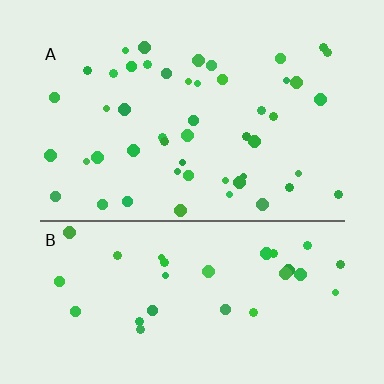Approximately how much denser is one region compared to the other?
Approximately 1.5× — region A over region B.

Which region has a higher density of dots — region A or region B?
A (the top).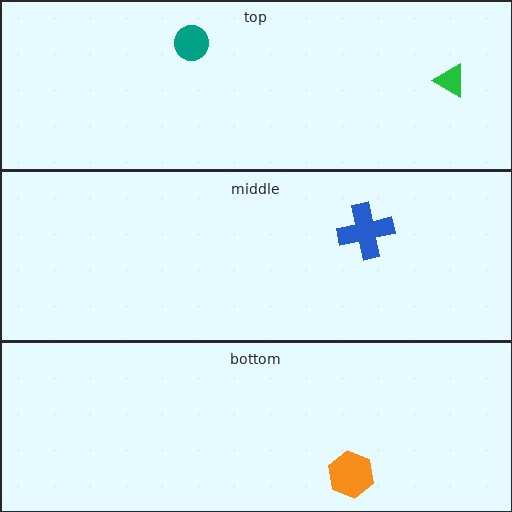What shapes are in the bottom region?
The orange hexagon.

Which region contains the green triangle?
The top region.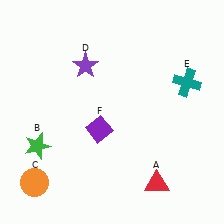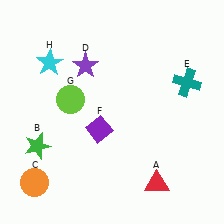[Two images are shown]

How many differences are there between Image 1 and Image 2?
There are 2 differences between the two images.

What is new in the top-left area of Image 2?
A lime circle (G) was added in the top-left area of Image 2.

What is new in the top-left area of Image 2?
A cyan star (H) was added in the top-left area of Image 2.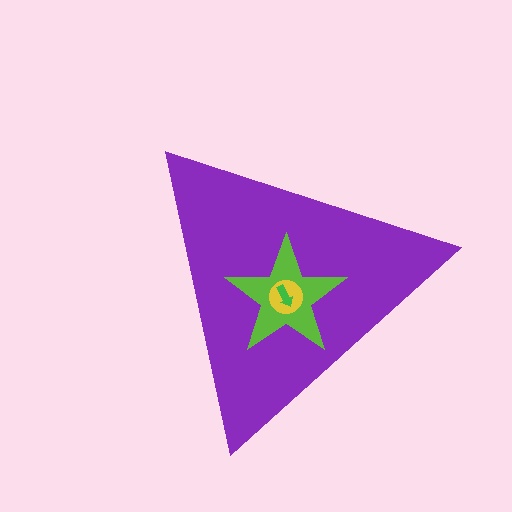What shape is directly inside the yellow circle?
The green arrow.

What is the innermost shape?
The green arrow.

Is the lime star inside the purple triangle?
Yes.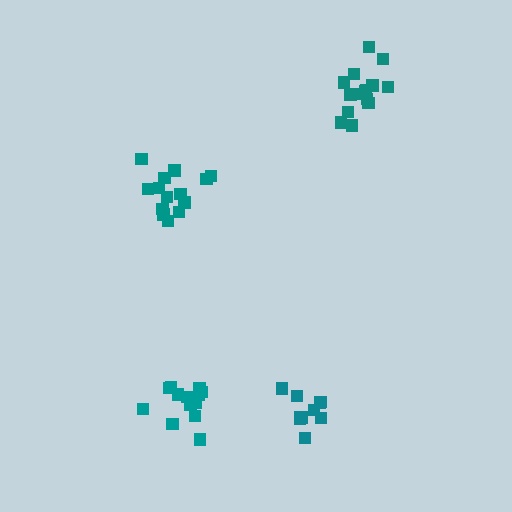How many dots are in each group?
Group 1: 14 dots, Group 2: 10 dots, Group 3: 13 dots, Group 4: 15 dots (52 total).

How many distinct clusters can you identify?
There are 4 distinct clusters.